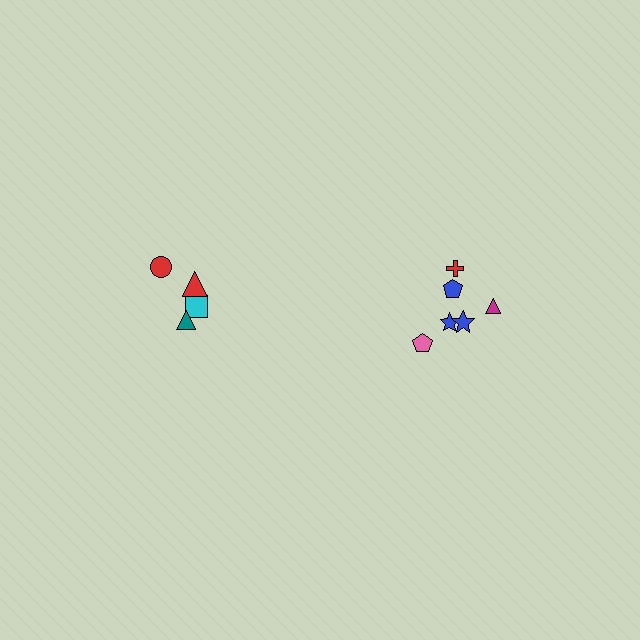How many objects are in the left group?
There are 4 objects.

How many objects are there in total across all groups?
There are 10 objects.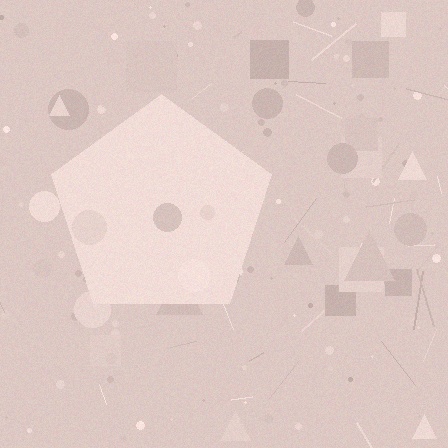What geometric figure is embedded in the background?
A pentagon is embedded in the background.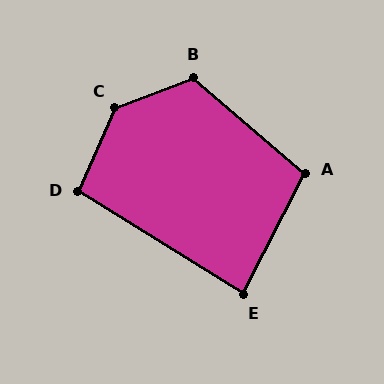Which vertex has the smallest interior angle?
E, at approximately 85 degrees.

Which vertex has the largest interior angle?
C, at approximately 135 degrees.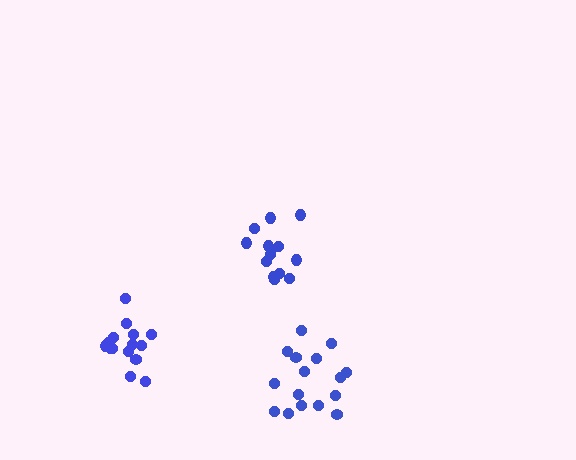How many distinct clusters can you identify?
There are 3 distinct clusters.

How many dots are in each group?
Group 1: 14 dots, Group 2: 15 dots, Group 3: 16 dots (45 total).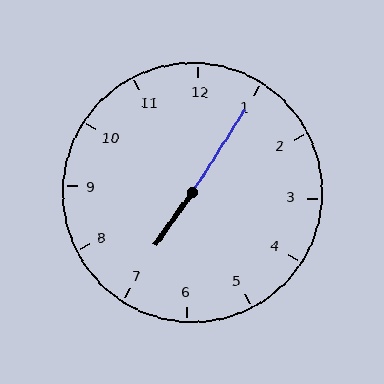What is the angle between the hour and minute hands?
Approximately 178 degrees.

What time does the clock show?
7:05.